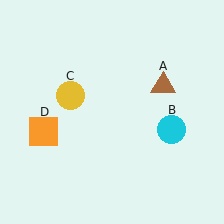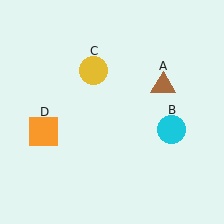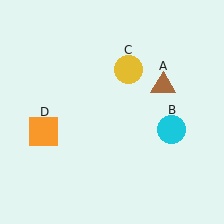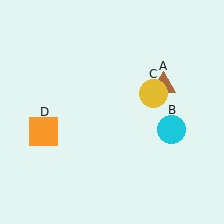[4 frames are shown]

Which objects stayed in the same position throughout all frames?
Brown triangle (object A) and cyan circle (object B) and orange square (object D) remained stationary.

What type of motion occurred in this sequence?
The yellow circle (object C) rotated clockwise around the center of the scene.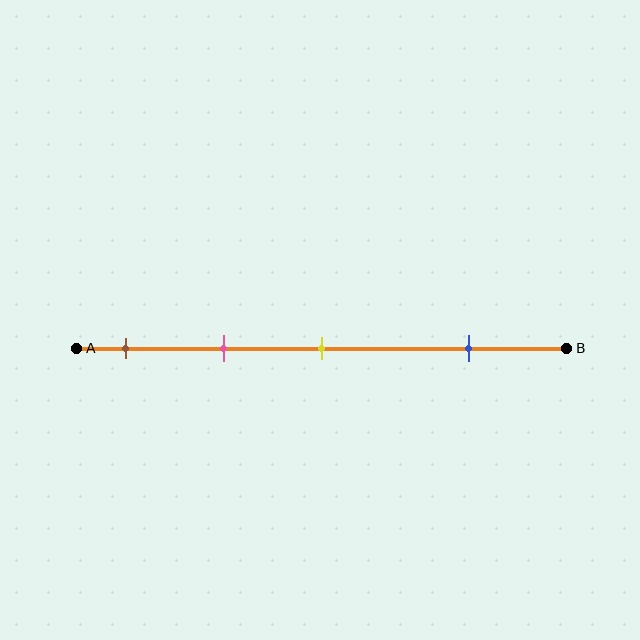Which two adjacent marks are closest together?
The brown and pink marks are the closest adjacent pair.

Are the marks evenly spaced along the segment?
No, the marks are not evenly spaced.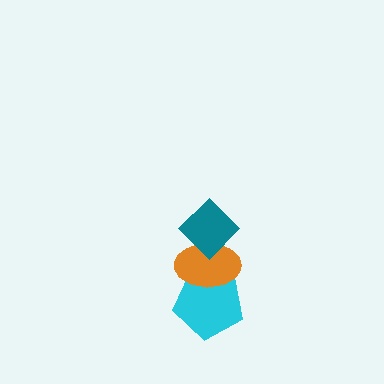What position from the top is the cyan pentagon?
The cyan pentagon is 3rd from the top.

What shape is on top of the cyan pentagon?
The orange ellipse is on top of the cyan pentagon.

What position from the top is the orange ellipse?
The orange ellipse is 2nd from the top.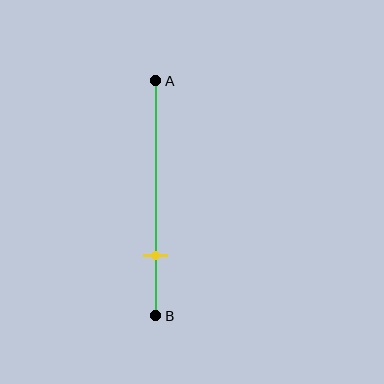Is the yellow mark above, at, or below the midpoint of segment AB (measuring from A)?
The yellow mark is below the midpoint of segment AB.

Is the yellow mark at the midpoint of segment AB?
No, the mark is at about 75% from A, not at the 50% midpoint.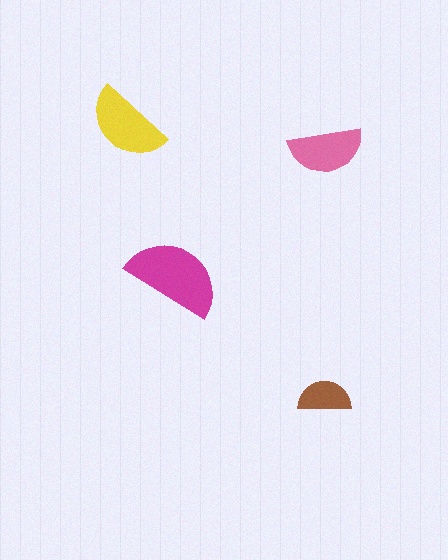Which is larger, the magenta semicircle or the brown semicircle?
The magenta one.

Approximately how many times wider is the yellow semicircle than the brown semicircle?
About 1.5 times wider.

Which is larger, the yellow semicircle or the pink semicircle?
The yellow one.